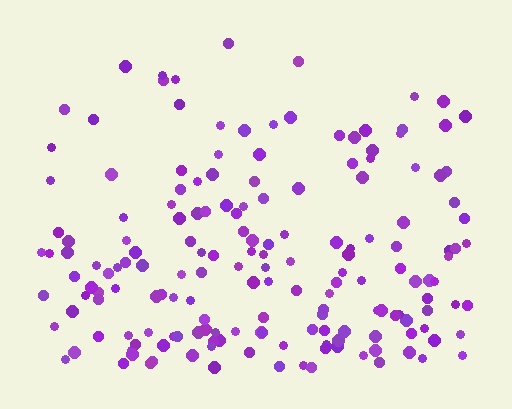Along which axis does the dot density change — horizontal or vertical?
Vertical.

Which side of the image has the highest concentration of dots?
The bottom.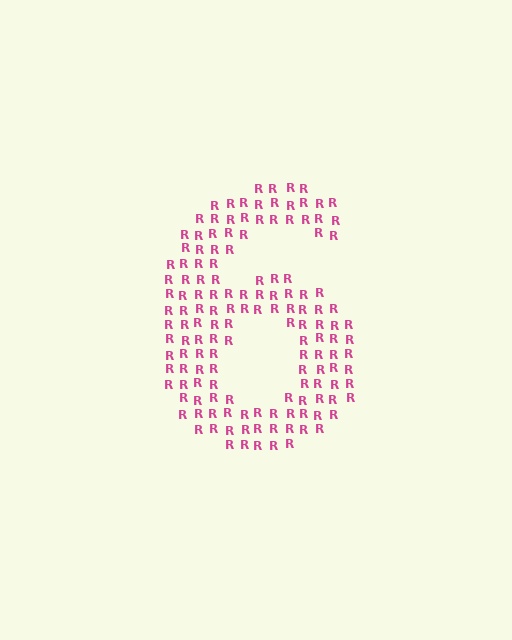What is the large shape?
The large shape is the digit 6.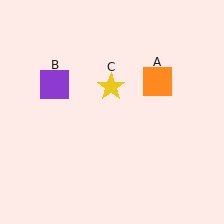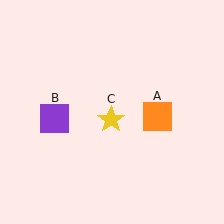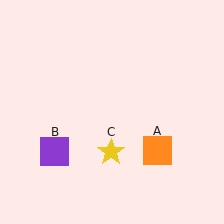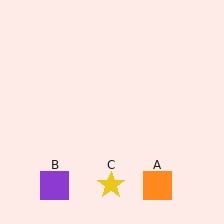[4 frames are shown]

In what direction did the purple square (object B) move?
The purple square (object B) moved down.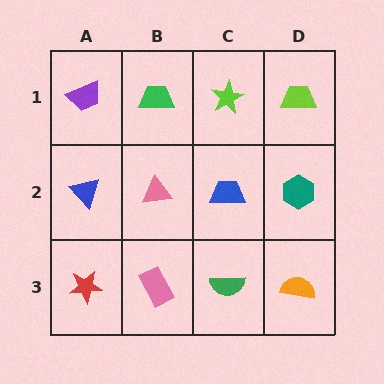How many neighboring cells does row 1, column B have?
3.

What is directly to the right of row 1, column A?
A green trapezoid.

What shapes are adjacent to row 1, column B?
A pink triangle (row 2, column B), a purple trapezoid (row 1, column A), a lime star (row 1, column C).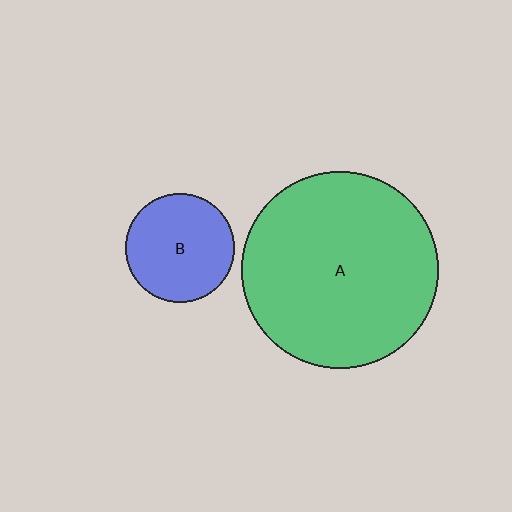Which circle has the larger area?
Circle A (green).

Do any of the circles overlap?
No, none of the circles overlap.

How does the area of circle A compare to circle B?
Approximately 3.3 times.